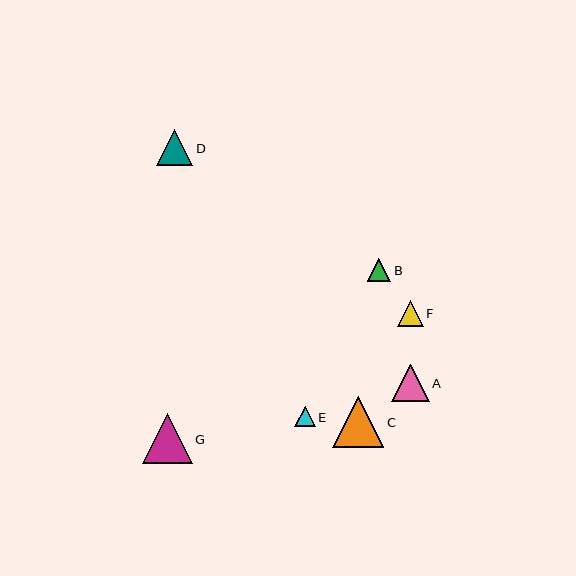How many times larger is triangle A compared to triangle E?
Triangle A is approximately 1.8 times the size of triangle E.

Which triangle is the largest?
Triangle C is the largest with a size of approximately 51 pixels.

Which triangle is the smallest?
Triangle E is the smallest with a size of approximately 21 pixels.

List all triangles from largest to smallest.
From largest to smallest: C, G, A, D, F, B, E.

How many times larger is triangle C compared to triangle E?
Triangle C is approximately 2.5 times the size of triangle E.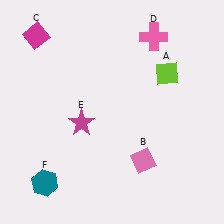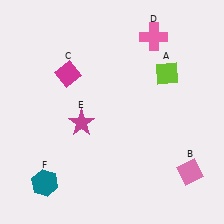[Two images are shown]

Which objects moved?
The objects that moved are: the pink diamond (B), the magenta diamond (C).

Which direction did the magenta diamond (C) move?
The magenta diamond (C) moved down.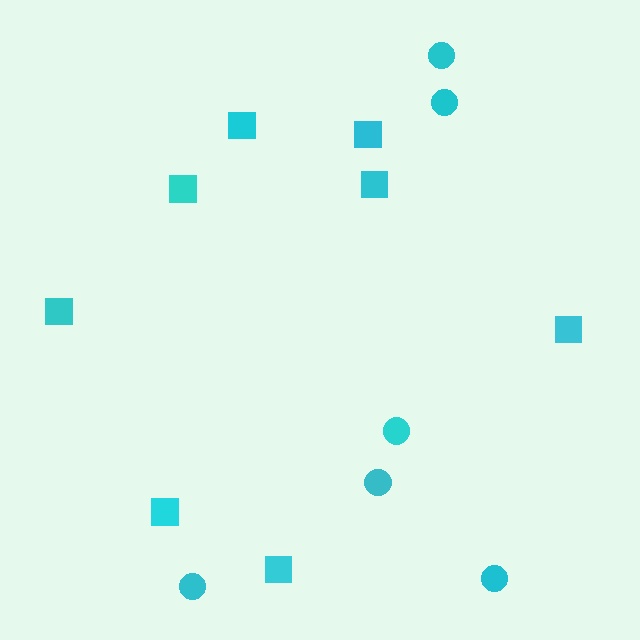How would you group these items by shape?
There are 2 groups: one group of circles (6) and one group of squares (8).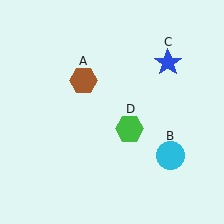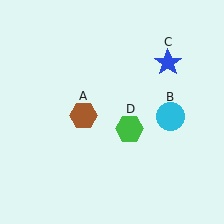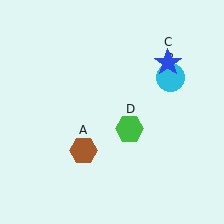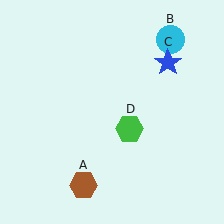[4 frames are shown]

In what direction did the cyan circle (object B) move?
The cyan circle (object B) moved up.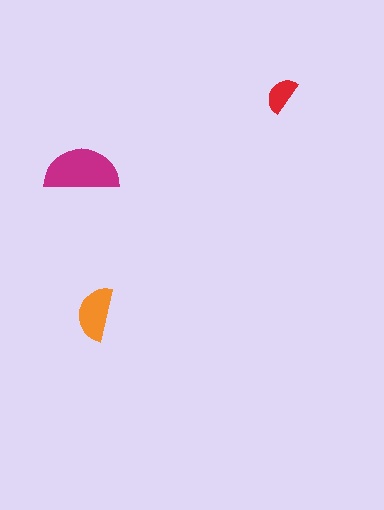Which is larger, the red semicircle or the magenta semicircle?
The magenta one.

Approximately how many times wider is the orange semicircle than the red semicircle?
About 1.5 times wider.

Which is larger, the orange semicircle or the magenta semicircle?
The magenta one.